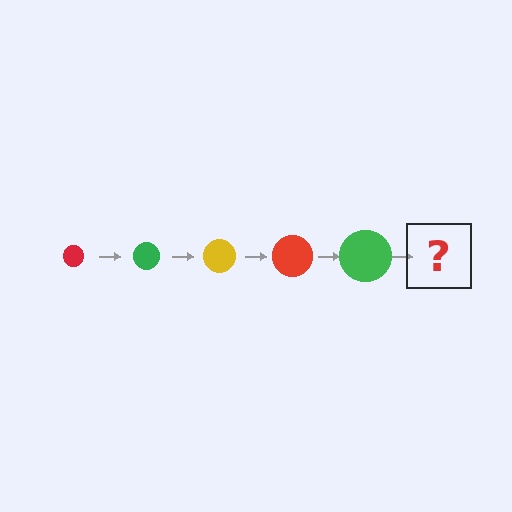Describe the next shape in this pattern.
It should be a yellow circle, larger than the previous one.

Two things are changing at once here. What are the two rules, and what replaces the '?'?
The two rules are that the circle grows larger each step and the color cycles through red, green, and yellow. The '?' should be a yellow circle, larger than the previous one.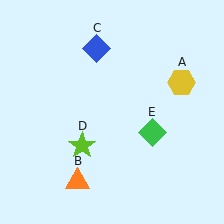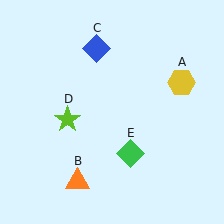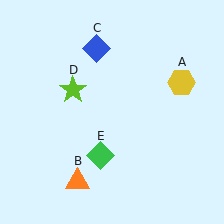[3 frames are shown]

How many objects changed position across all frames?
2 objects changed position: lime star (object D), green diamond (object E).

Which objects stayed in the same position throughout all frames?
Yellow hexagon (object A) and orange triangle (object B) and blue diamond (object C) remained stationary.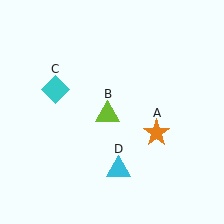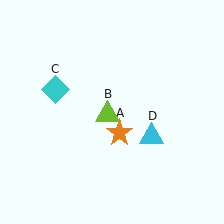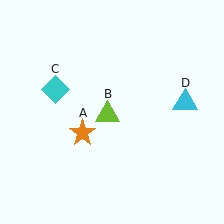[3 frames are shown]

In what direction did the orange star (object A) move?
The orange star (object A) moved left.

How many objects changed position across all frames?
2 objects changed position: orange star (object A), cyan triangle (object D).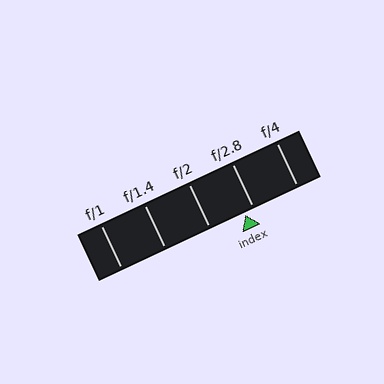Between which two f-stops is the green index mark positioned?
The index mark is between f/2 and f/2.8.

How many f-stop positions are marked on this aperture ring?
There are 5 f-stop positions marked.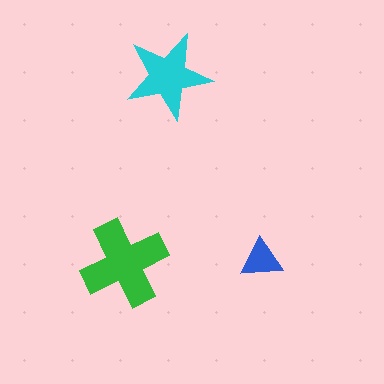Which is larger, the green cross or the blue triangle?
The green cross.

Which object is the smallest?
The blue triangle.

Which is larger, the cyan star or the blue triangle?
The cyan star.